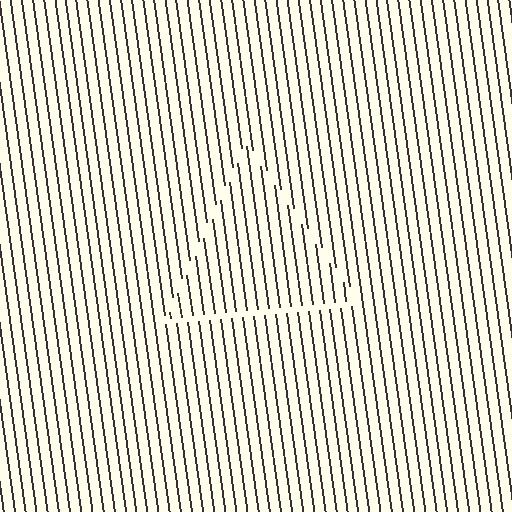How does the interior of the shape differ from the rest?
The interior of the shape contains the same grating, shifted by half a period — the contour is defined by the phase discontinuity where line-ends from the inner and outer gratings abut.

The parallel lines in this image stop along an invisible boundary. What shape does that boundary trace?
An illusory triangle. The interior of the shape contains the same grating, shifted by half a period — the contour is defined by the phase discontinuity where line-ends from the inner and outer gratings abut.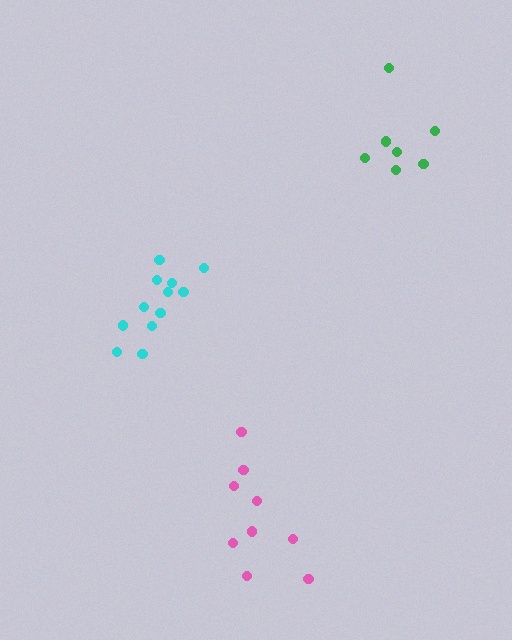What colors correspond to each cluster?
The clusters are colored: pink, green, cyan.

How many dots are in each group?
Group 1: 9 dots, Group 2: 7 dots, Group 3: 12 dots (28 total).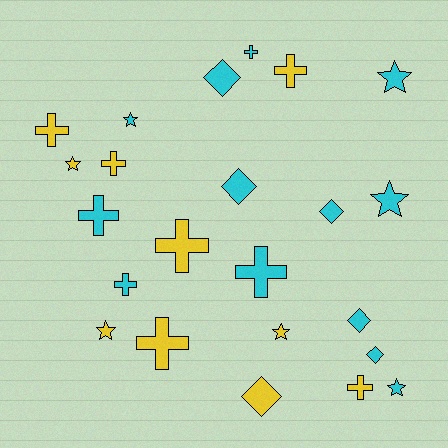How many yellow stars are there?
There are 3 yellow stars.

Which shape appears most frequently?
Cross, with 10 objects.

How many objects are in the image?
There are 23 objects.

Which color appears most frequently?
Cyan, with 13 objects.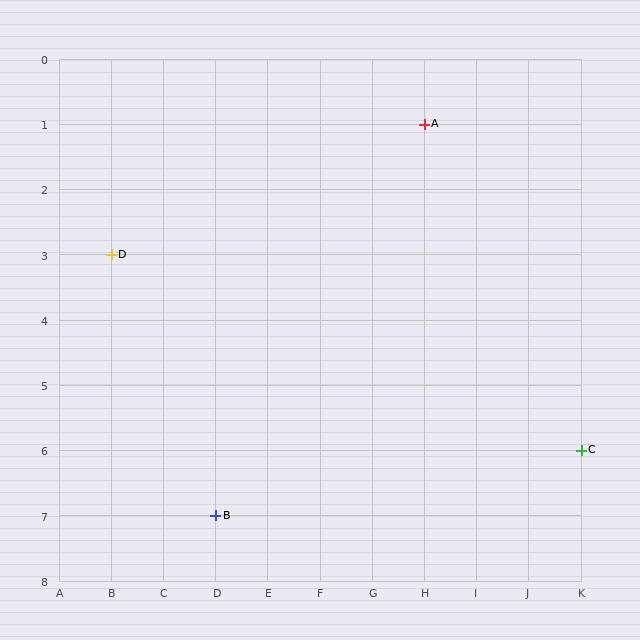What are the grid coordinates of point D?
Point D is at grid coordinates (B, 3).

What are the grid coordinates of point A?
Point A is at grid coordinates (H, 1).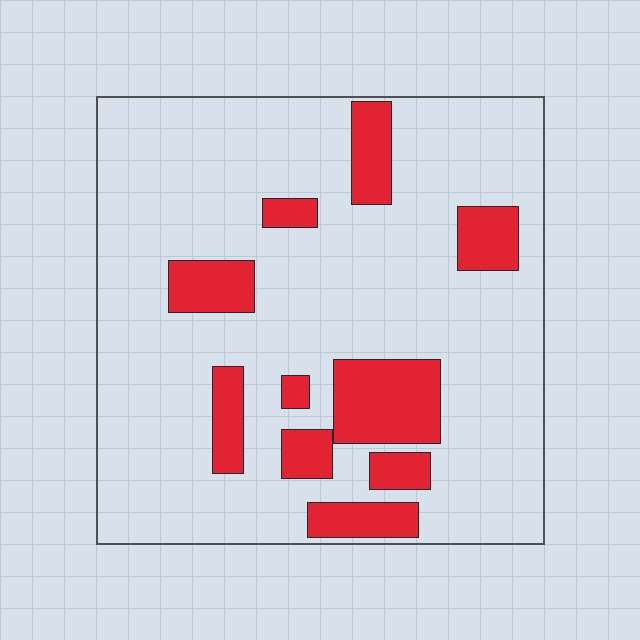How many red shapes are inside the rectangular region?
10.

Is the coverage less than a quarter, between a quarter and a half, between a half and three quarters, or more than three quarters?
Less than a quarter.